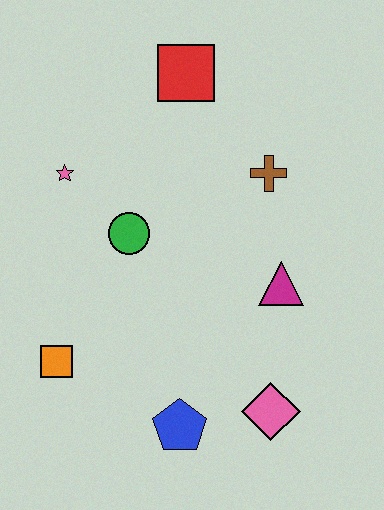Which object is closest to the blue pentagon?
The pink diamond is closest to the blue pentagon.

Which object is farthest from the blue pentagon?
The red square is farthest from the blue pentagon.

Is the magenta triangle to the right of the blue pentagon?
Yes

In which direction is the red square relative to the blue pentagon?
The red square is above the blue pentagon.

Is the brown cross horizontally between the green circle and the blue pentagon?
No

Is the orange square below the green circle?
Yes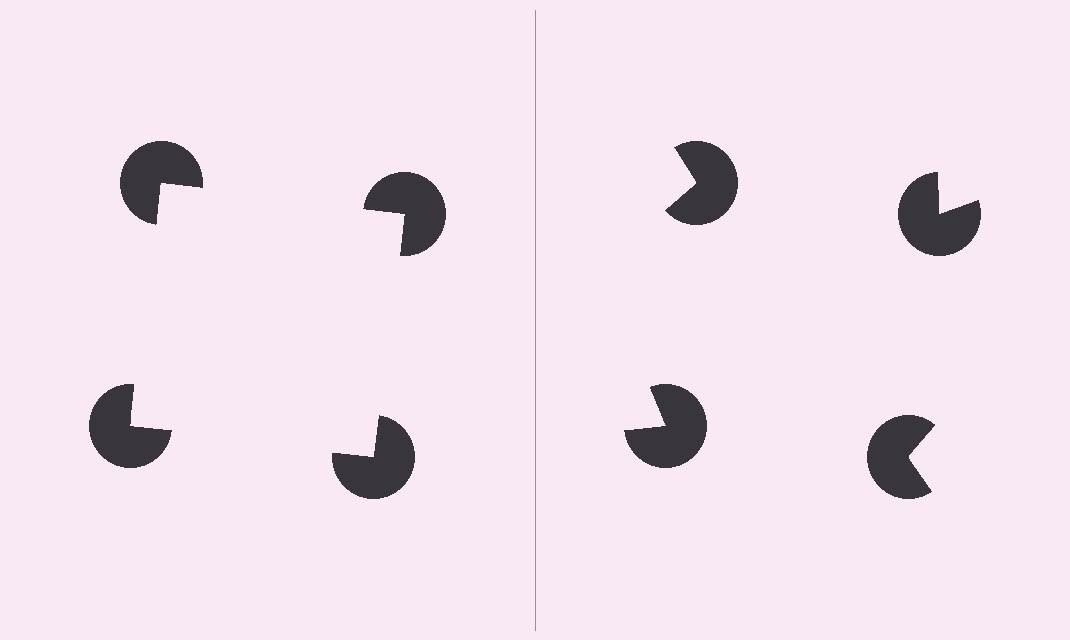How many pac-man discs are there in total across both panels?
8 — 4 on each side.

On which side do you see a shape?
An illusory square appears on the left side. On the right side the wedge cuts are rotated, so no coherent shape forms.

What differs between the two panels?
The pac-man discs are positioned identically on both sides; only the wedge orientations differ. On the left they align to a square; on the right they are misaligned.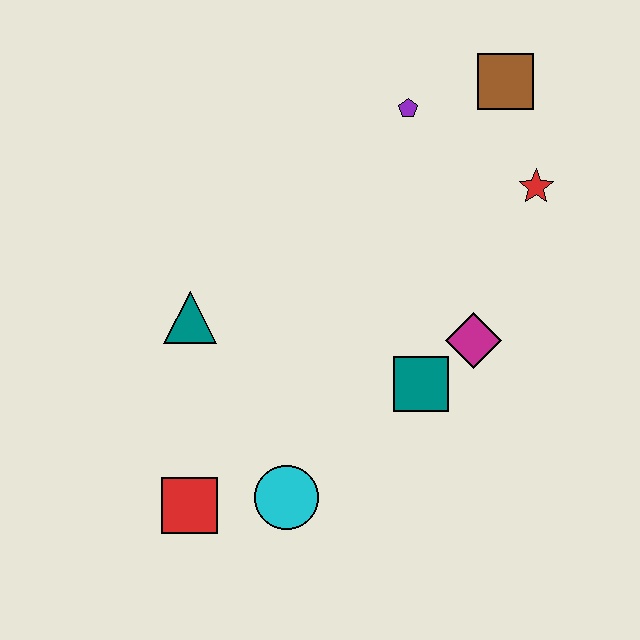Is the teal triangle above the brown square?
No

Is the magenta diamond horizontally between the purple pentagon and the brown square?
Yes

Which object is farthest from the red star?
The red square is farthest from the red star.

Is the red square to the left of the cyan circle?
Yes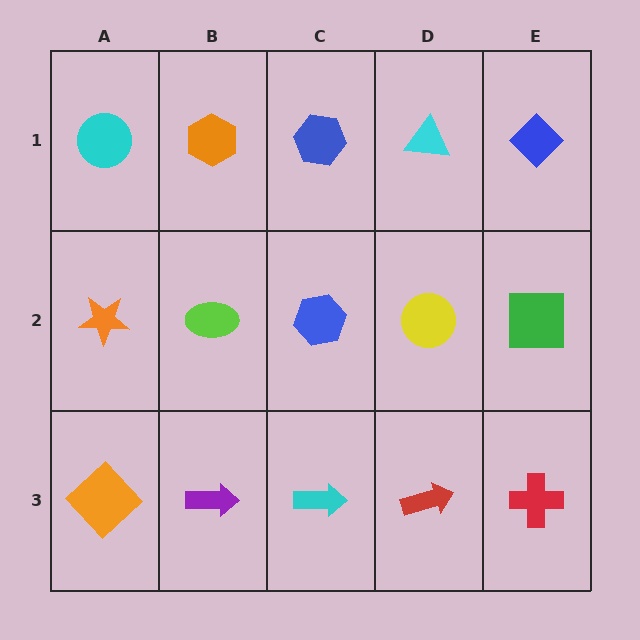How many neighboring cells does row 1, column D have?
3.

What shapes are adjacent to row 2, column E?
A blue diamond (row 1, column E), a red cross (row 3, column E), a yellow circle (row 2, column D).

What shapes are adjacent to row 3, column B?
A lime ellipse (row 2, column B), an orange diamond (row 3, column A), a cyan arrow (row 3, column C).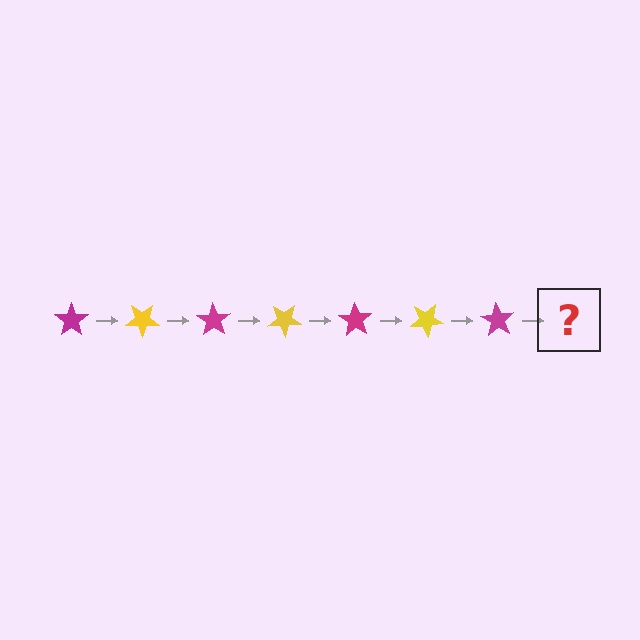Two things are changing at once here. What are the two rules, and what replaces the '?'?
The two rules are that it rotates 35 degrees each step and the color cycles through magenta and yellow. The '?' should be a yellow star, rotated 245 degrees from the start.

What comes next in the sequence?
The next element should be a yellow star, rotated 245 degrees from the start.